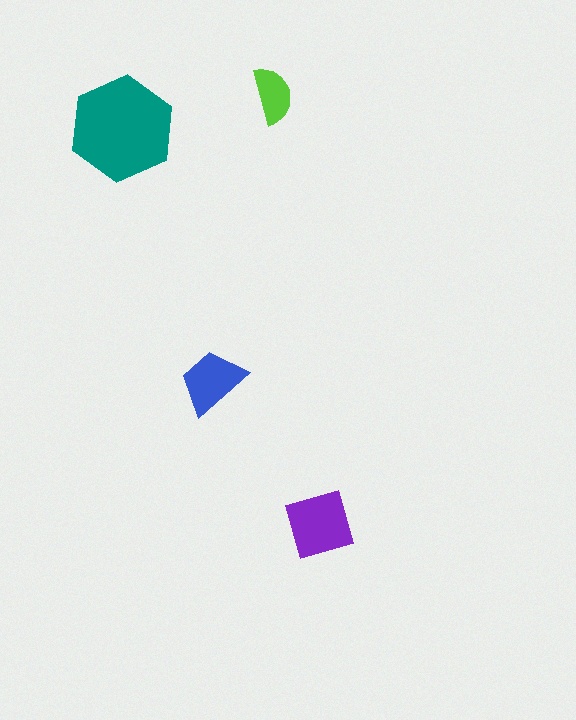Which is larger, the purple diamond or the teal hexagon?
The teal hexagon.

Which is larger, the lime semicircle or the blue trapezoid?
The blue trapezoid.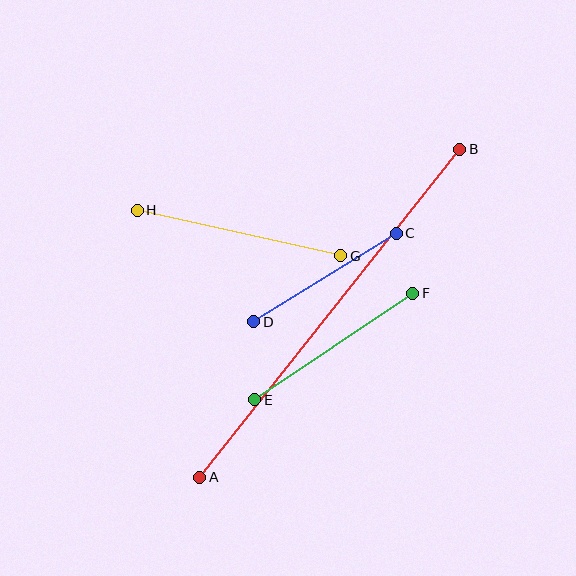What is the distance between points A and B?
The distance is approximately 419 pixels.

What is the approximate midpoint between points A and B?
The midpoint is at approximately (330, 313) pixels.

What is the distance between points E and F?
The distance is approximately 191 pixels.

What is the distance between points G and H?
The distance is approximately 209 pixels.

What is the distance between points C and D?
The distance is approximately 168 pixels.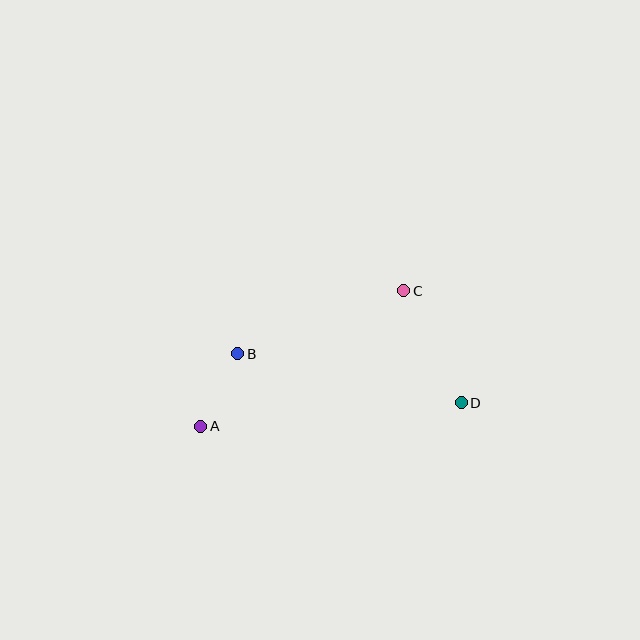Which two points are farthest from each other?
Points A and D are farthest from each other.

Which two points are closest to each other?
Points A and B are closest to each other.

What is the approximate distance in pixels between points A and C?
The distance between A and C is approximately 244 pixels.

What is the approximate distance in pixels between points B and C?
The distance between B and C is approximately 178 pixels.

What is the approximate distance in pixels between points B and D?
The distance between B and D is approximately 229 pixels.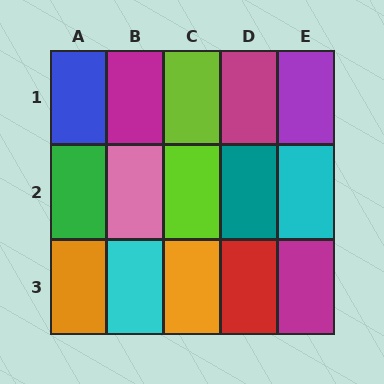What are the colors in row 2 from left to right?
Green, pink, lime, teal, cyan.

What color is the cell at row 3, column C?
Orange.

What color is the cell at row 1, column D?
Magenta.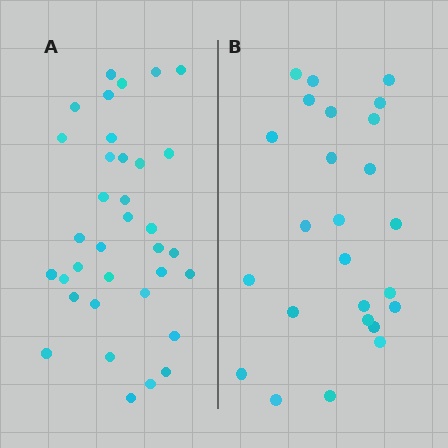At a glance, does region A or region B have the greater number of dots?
Region A (the left region) has more dots.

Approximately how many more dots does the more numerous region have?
Region A has roughly 10 or so more dots than region B.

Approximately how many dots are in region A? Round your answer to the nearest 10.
About 40 dots. (The exact count is 35, which rounds to 40.)